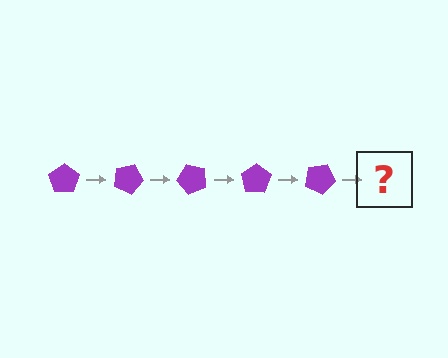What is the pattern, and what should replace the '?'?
The pattern is that the pentagon rotates 25 degrees each step. The '?' should be a purple pentagon rotated 125 degrees.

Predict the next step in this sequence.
The next step is a purple pentagon rotated 125 degrees.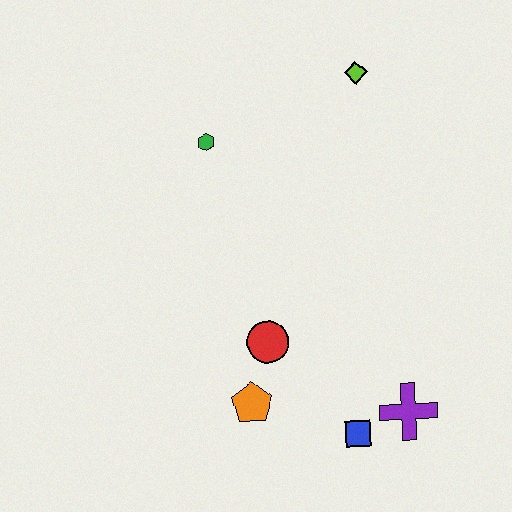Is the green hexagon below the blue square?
No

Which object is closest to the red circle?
The orange pentagon is closest to the red circle.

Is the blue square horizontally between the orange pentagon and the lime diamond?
Yes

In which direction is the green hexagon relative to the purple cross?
The green hexagon is above the purple cross.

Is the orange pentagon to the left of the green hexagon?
No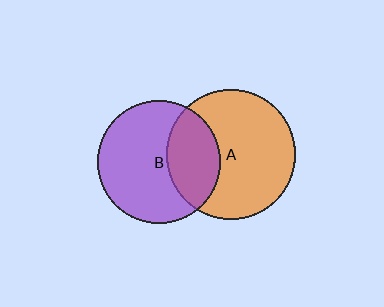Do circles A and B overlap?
Yes.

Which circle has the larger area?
Circle A (orange).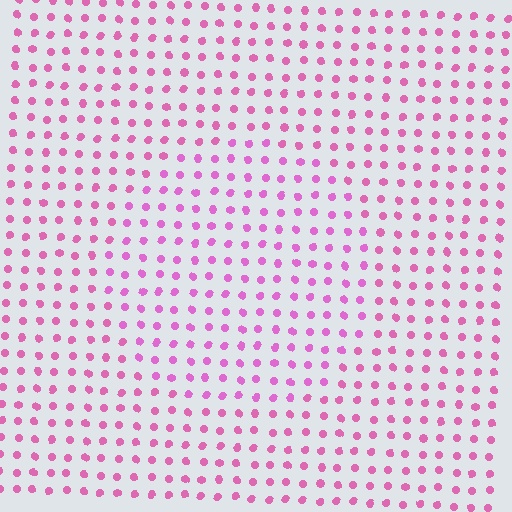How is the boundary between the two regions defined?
The boundary is defined purely by a slight shift in hue (about 15 degrees). Spacing, size, and orientation are identical on both sides.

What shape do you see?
I see a circle.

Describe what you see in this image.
The image is filled with small pink elements in a uniform arrangement. A circle-shaped region is visible where the elements are tinted to a slightly different hue, forming a subtle color boundary.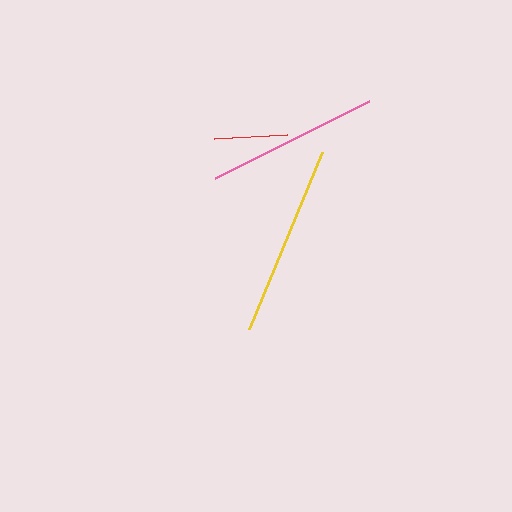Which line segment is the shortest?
The red line is the shortest at approximately 74 pixels.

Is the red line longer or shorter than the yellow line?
The yellow line is longer than the red line.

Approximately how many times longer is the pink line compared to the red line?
The pink line is approximately 2.3 times the length of the red line.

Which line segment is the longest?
The yellow line is the longest at approximately 191 pixels.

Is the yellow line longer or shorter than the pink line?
The yellow line is longer than the pink line.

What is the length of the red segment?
The red segment is approximately 74 pixels long.